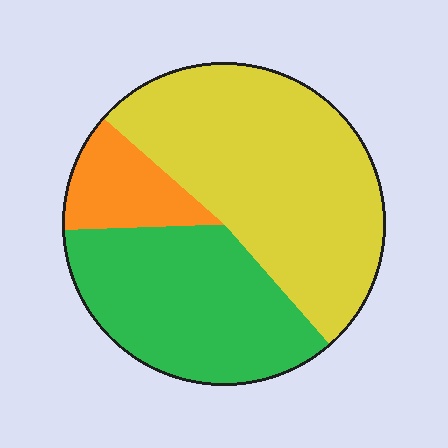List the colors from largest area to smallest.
From largest to smallest: yellow, green, orange.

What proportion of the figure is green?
Green covers around 35% of the figure.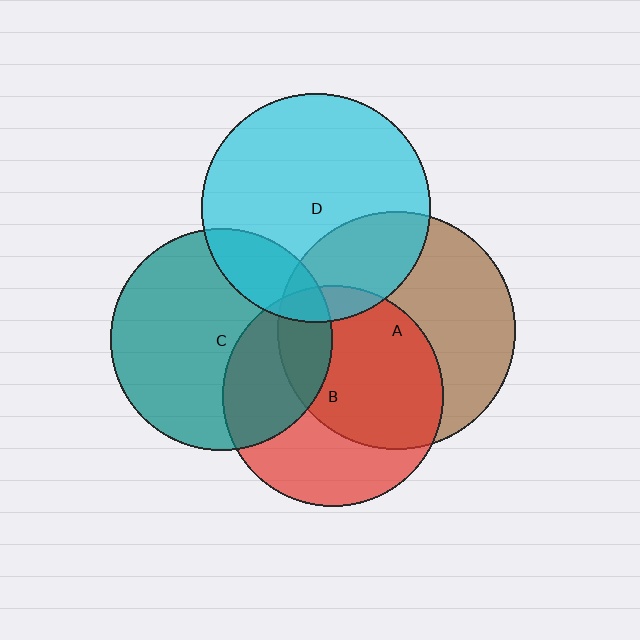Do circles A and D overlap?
Yes.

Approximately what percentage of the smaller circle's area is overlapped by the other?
Approximately 25%.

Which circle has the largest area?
Circle A (brown).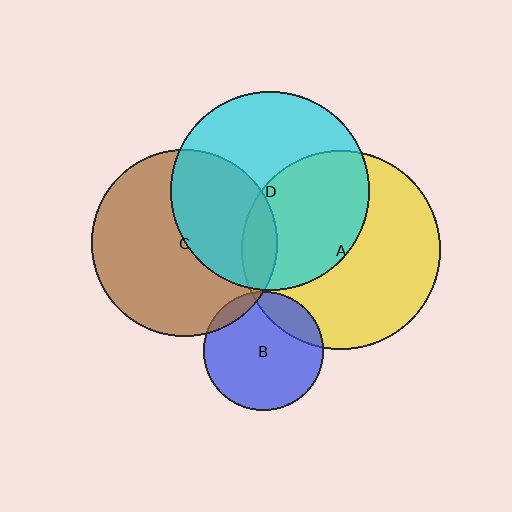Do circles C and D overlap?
Yes.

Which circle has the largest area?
Circle A (yellow).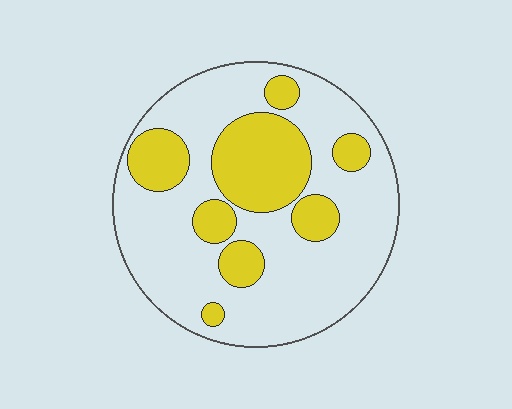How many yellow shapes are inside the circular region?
8.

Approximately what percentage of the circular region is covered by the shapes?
Approximately 30%.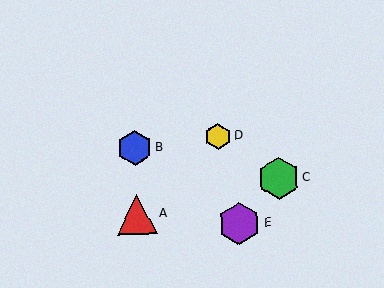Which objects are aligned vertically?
Objects A, B are aligned vertically.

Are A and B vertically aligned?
Yes, both are at x≈137.